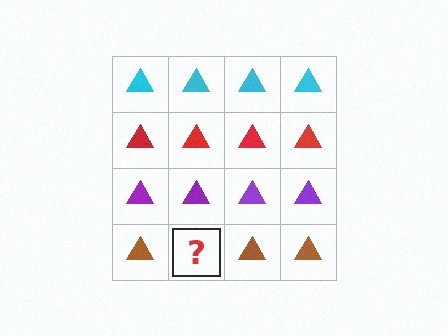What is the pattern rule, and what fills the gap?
The rule is that each row has a consistent color. The gap should be filled with a brown triangle.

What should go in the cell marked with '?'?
The missing cell should contain a brown triangle.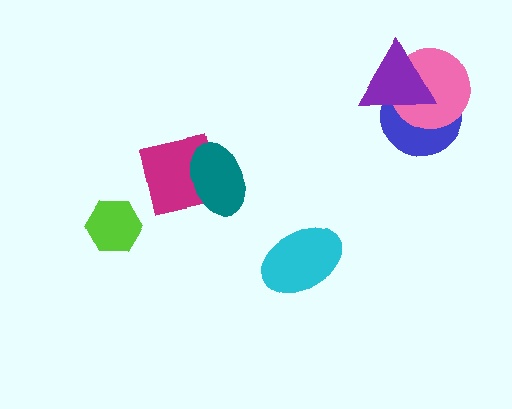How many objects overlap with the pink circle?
2 objects overlap with the pink circle.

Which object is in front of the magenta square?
The teal ellipse is in front of the magenta square.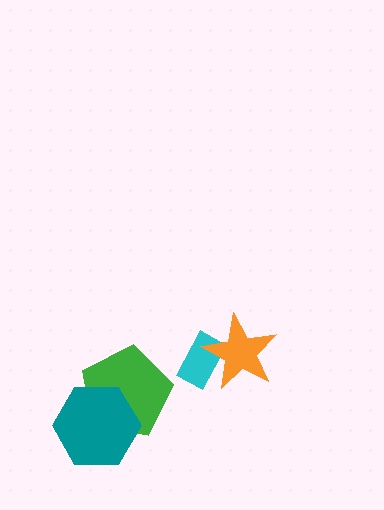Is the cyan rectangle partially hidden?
Yes, it is partially covered by another shape.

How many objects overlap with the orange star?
1 object overlaps with the orange star.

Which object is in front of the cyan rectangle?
The orange star is in front of the cyan rectangle.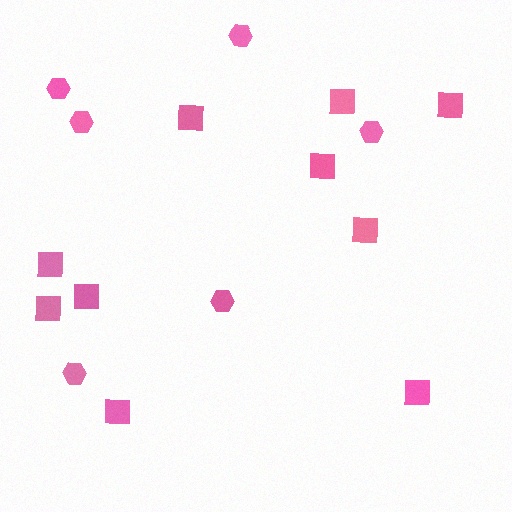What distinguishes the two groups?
There are 2 groups: one group of squares (10) and one group of hexagons (6).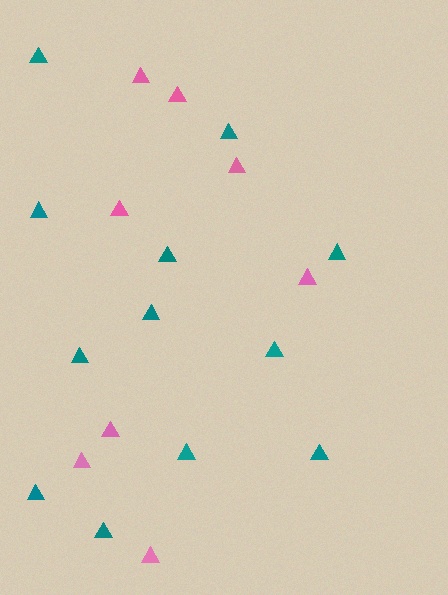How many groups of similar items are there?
There are 2 groups: one group of pink triangles (8) and one group of teal triangles (12).